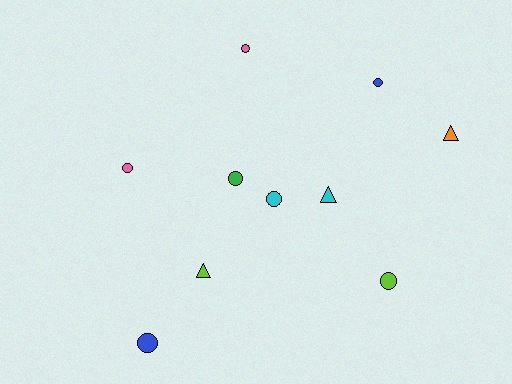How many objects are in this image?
There are 10 objects.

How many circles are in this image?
There are 7 circles.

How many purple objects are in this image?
There are no purple objects.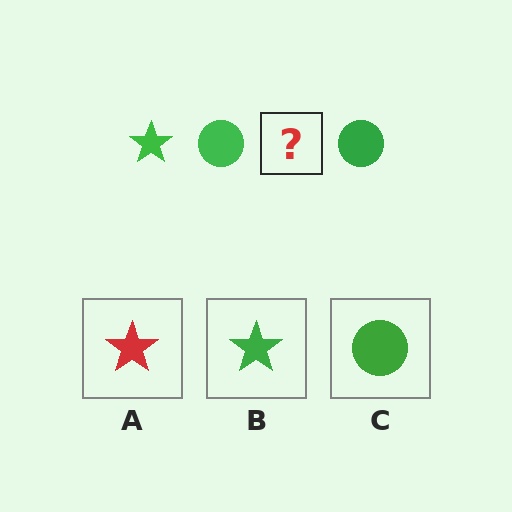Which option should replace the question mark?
Option B.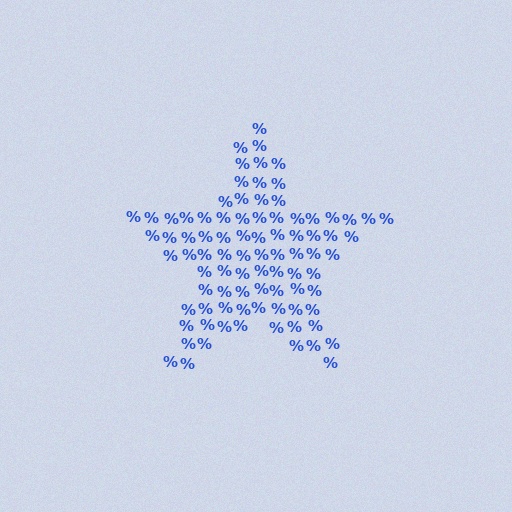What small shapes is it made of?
It is made of small percent signs.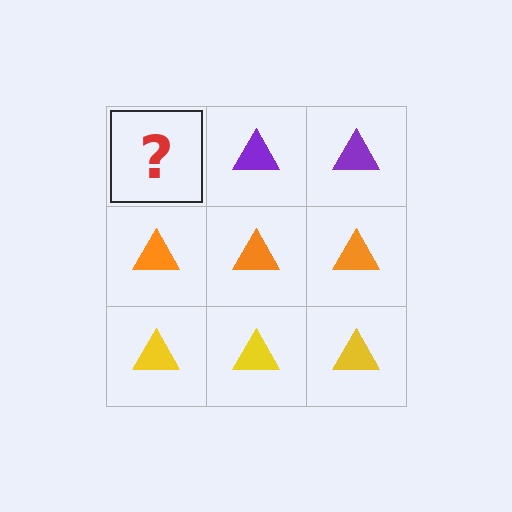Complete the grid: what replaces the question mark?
The question mark should be replaced with a purple triangle.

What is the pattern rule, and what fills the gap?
The rule is that each row has a consistent color. The gap should be filled with a purple triangle.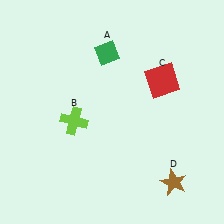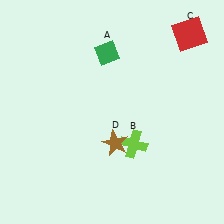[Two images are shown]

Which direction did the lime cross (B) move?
The lime cross (B) moved right.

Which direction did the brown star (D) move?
The brown star (D) moved left.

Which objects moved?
The objects that moved are: the lime cross (B), the red square (C), the brown star (D).